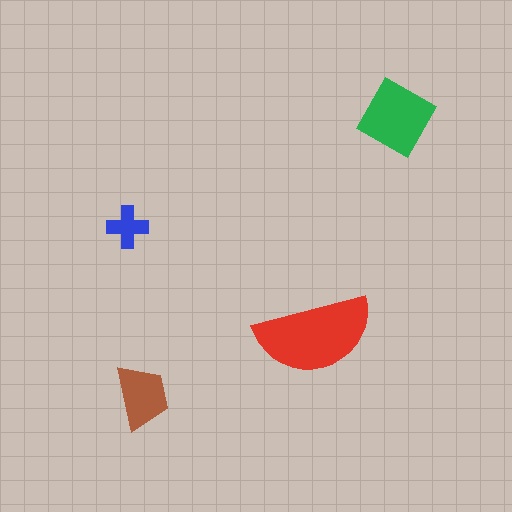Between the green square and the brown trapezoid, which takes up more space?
The green square.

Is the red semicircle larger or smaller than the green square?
Larger.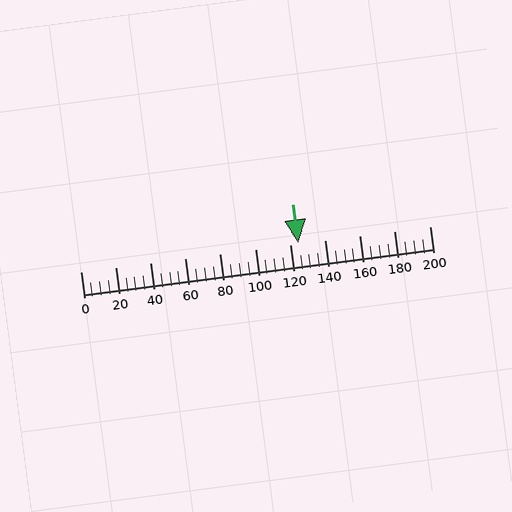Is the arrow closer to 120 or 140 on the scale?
The arrow is closer to 120.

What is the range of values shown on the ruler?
The ruler shows values from 0 to 200.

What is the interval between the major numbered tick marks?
The major tick marks are spaced 20 units apart.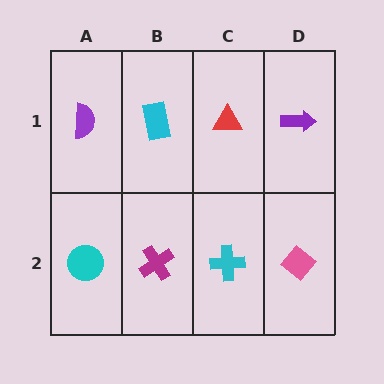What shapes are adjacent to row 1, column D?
A pink diamond (row 2, column D), a red triangle (row 1, column C).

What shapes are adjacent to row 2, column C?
A red triangle (row 1, column C), a magenta cross (row 2, column B), a pink diamond (row 2, column D).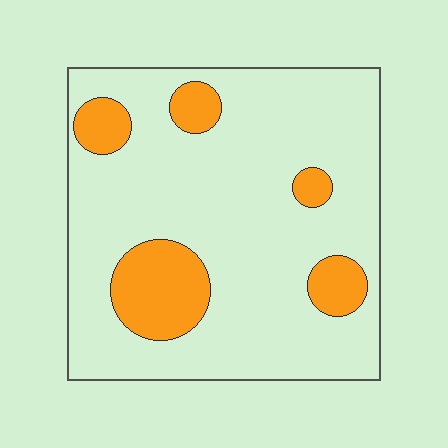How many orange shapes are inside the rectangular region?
5.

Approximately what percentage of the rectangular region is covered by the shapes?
Approximately 20%.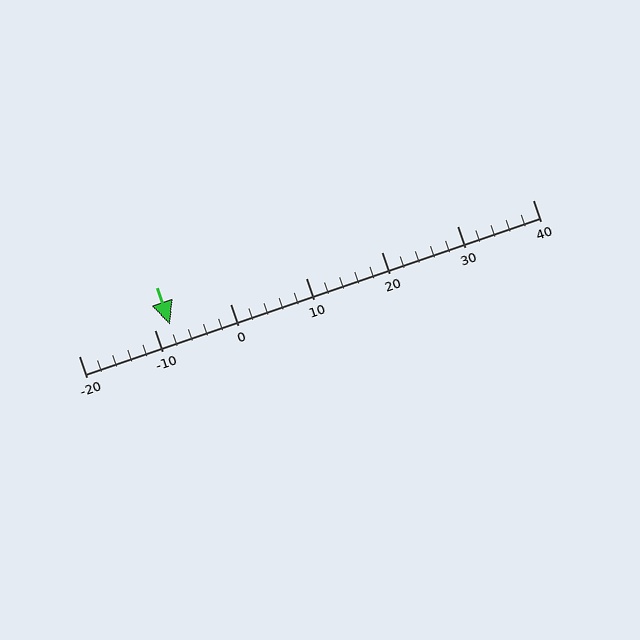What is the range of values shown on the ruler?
The ruler shows values from -20 to 40.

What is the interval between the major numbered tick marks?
The major tick marks are spaced 10 units apart.